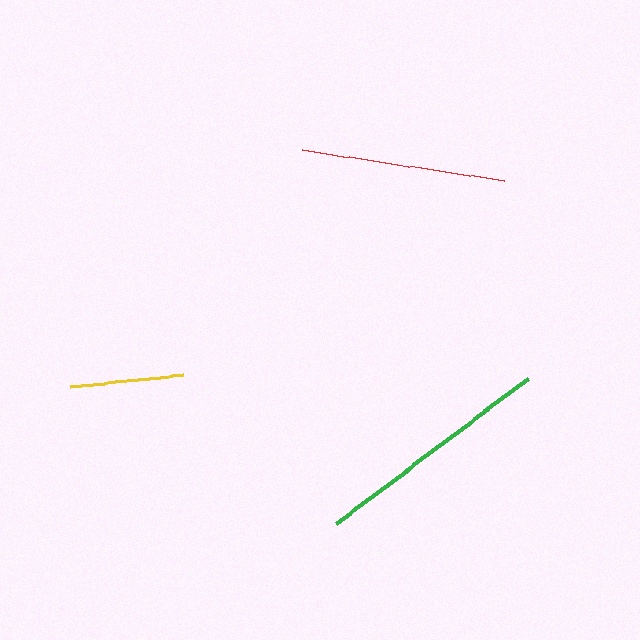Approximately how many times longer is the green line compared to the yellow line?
The green line is approximately 2.1 times the length of the yellow line.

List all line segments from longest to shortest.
From longest to shortest: green, red, yellow.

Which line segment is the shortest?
The yellow line is the shortest at approximately 114 pixels.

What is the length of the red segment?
The red segment is approximately 204 pixels long.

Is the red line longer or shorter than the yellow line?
The red line is longer than the yellow line.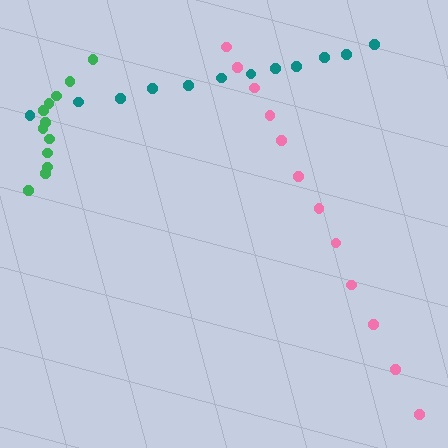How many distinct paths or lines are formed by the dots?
There are 3 distinct paths.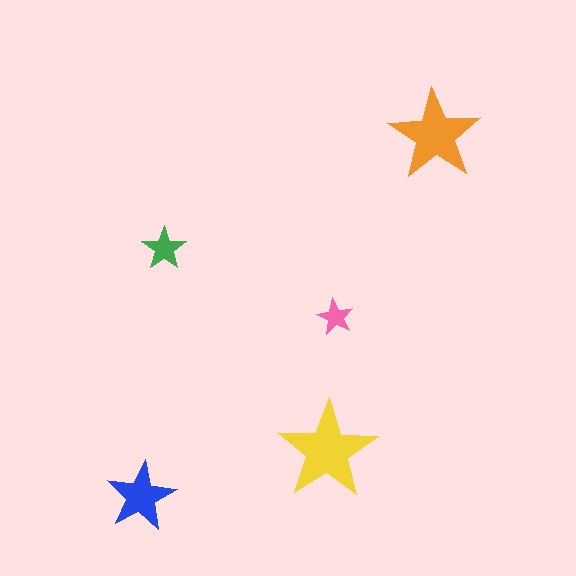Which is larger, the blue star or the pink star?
The blue one.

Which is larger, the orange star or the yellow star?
The yellow one.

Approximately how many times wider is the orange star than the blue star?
About 1.5 times wider.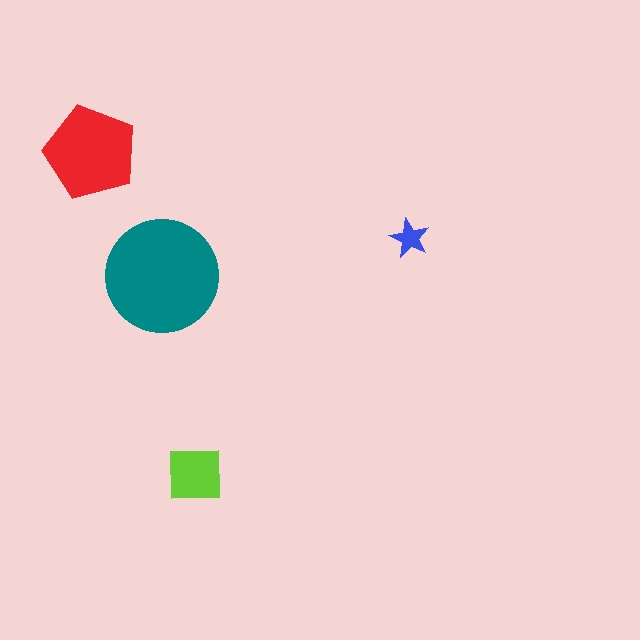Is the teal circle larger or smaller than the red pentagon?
Larger.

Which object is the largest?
The teal circle.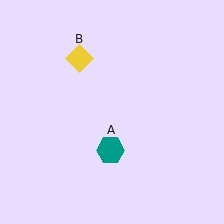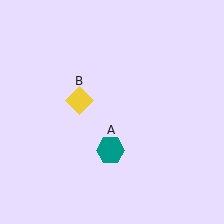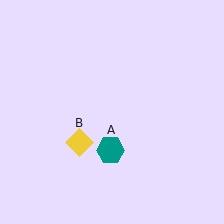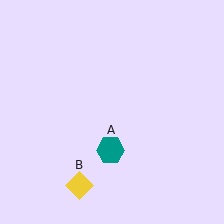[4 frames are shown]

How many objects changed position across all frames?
1 object changed position: yellow diamond (object B).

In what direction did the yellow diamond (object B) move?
The yellow diamond (object B) moved down.